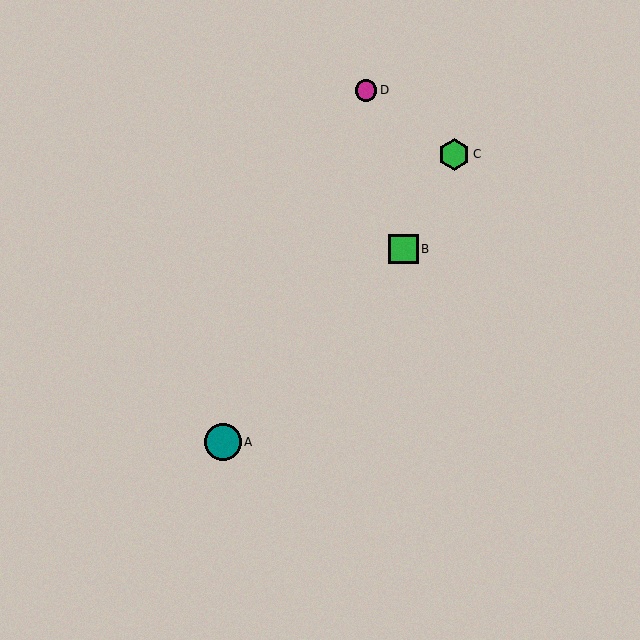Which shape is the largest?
The teal circle (labeled A) is the largest.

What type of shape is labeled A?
Shape A is a teal circle.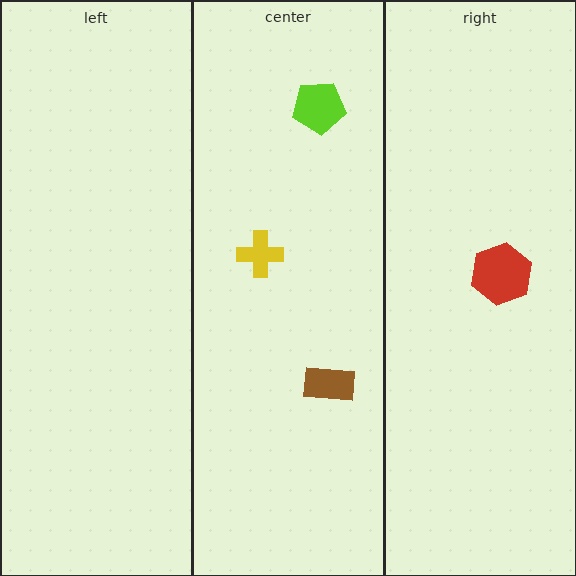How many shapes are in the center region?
3.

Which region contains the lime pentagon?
The center region.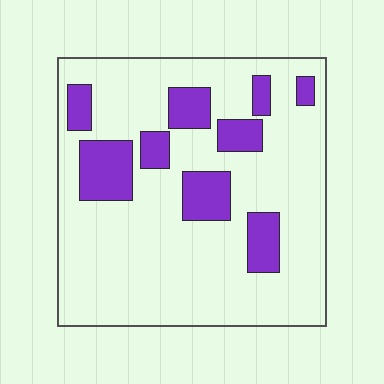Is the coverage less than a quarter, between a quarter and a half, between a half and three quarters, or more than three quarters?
Less than a quarter.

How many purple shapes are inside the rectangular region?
9.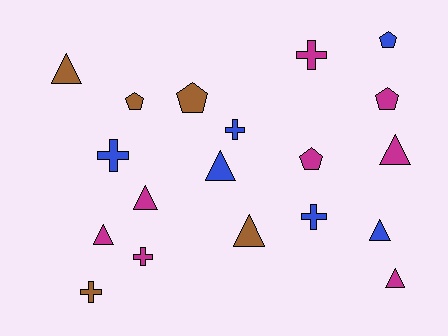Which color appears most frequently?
Magenta, with 8 objects.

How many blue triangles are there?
There are 2 blue triangles.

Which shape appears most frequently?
Triangle, with 8 objects.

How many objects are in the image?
There are 19 objects.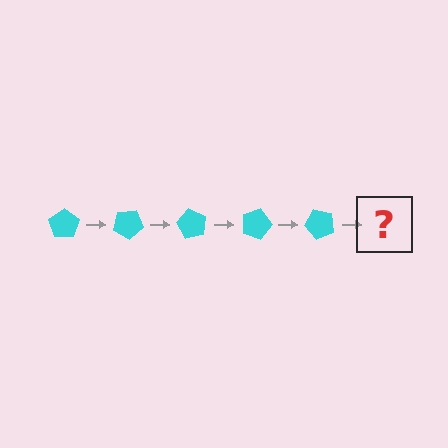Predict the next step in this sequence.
The next step is a cyan pentagon rotated 150 degrees.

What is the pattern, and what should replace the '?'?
The pattern is that the pentagon rotates 30 degrees each step. The '?' should be a cyan pentagon rotated 150 degrees.